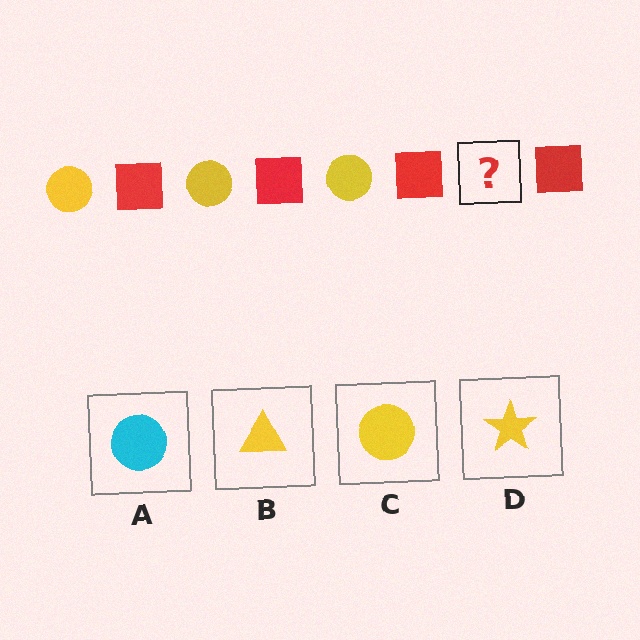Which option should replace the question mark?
Option C.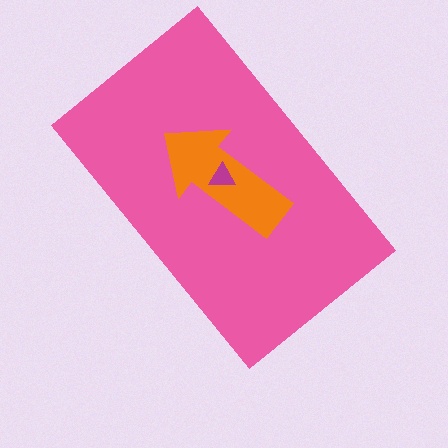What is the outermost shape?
The pink rectangle.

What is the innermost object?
The magenta triangle.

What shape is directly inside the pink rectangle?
The orange arrow.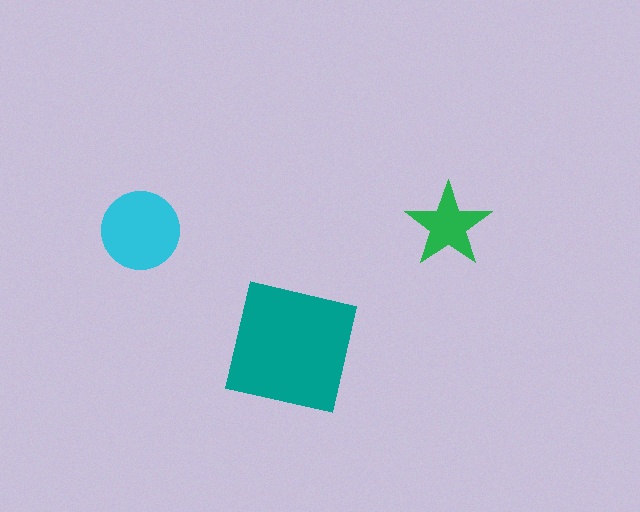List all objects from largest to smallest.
The teal square, the cyan circle, the green star.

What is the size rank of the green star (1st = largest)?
3rd.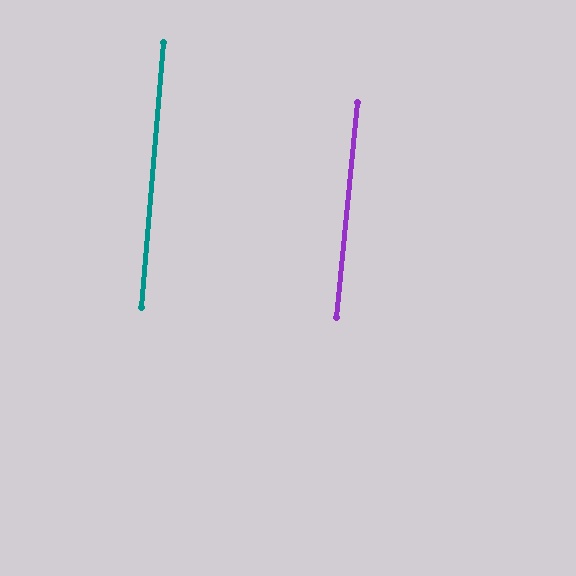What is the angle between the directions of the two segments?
Approximately 1 degree.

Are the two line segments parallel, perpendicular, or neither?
Parallel — their directions differ by only 0.7°.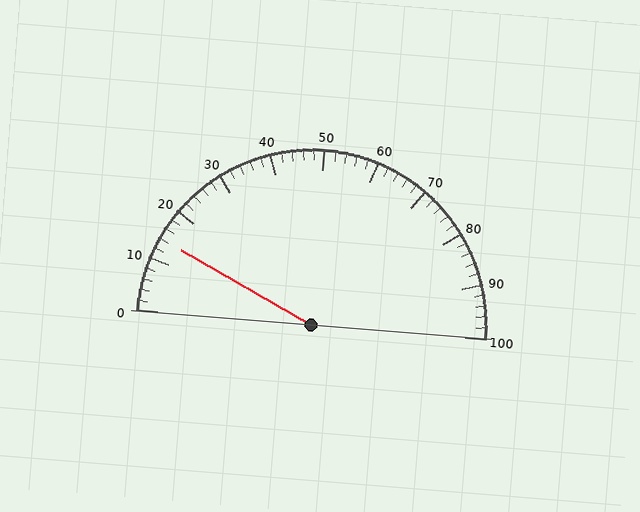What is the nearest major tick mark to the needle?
The nearest major tick mark is 10.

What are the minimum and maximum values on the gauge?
The gauge ranges from 0 to 100.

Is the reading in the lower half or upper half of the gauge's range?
The reading is in the lower half of the range (0 to 100).